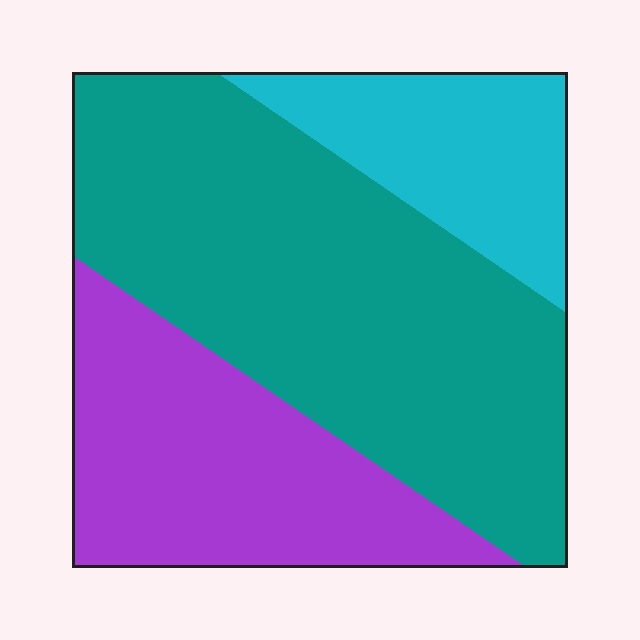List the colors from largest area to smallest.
From largest to smallest: teal, purple, cyan.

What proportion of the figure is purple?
Purple takes up about one quarter (1/4) of the figure.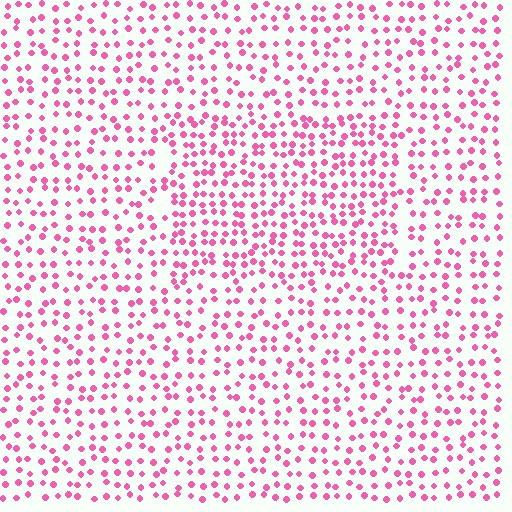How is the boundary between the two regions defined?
The boundary is defined by a change in element density (approximately 1.5x ratio). All elements are the same color, size, and shape.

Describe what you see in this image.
The image contains small pink elements arranged at two different densities. A rectangle-shaped region is visible where the elements are more densely packed than the surrounding area.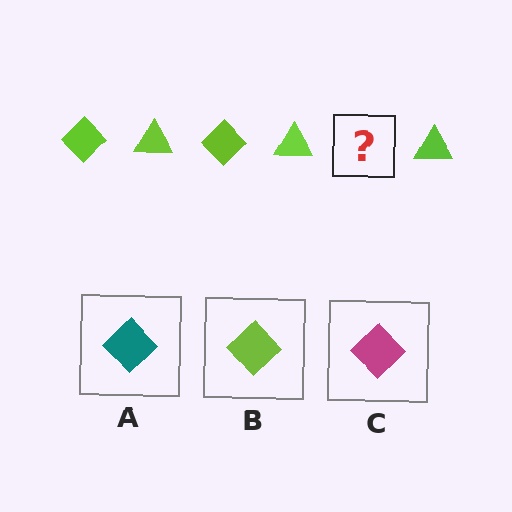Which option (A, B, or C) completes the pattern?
B.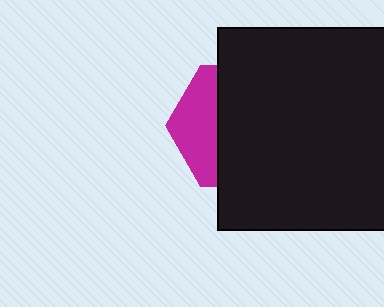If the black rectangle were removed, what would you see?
You would see the complete magenta hexagon.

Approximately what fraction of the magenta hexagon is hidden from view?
Roughly 67% of the magenta hexagon is hidden behind the black rectangle.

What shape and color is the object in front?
The object in front is a black rectangle.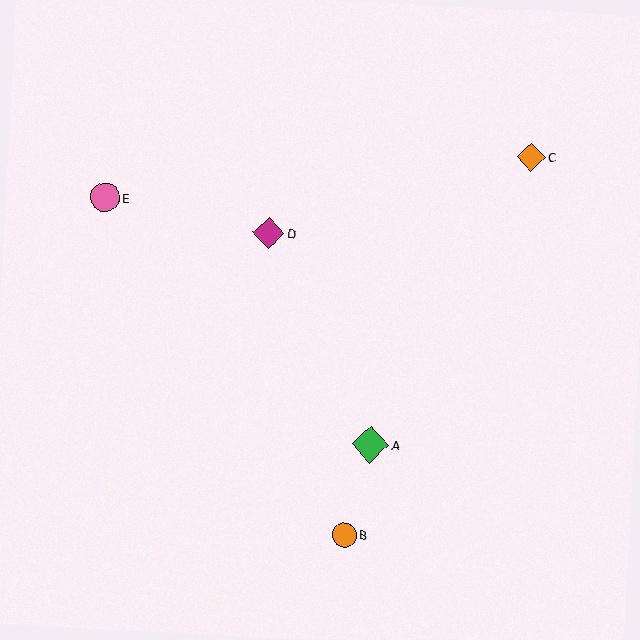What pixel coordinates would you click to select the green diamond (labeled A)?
Click at (370, 445) to select the green diamond A.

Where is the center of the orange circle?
The center of the orange circle is at (344, 535).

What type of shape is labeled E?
Shape E is a pink circle.